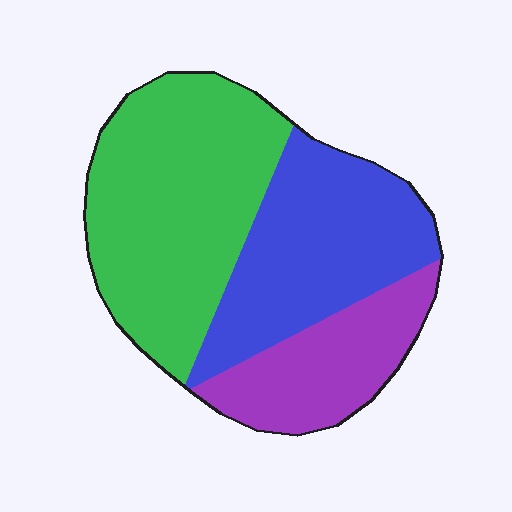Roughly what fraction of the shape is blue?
Blue takes up between a third and a half of the shape.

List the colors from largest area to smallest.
From largest to smallest: green, blue, purple.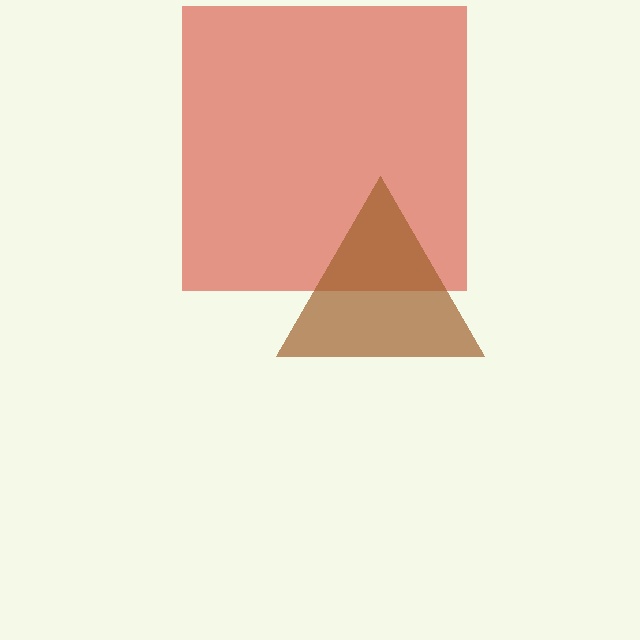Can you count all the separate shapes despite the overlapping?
Yes, there are 2 separate shapes.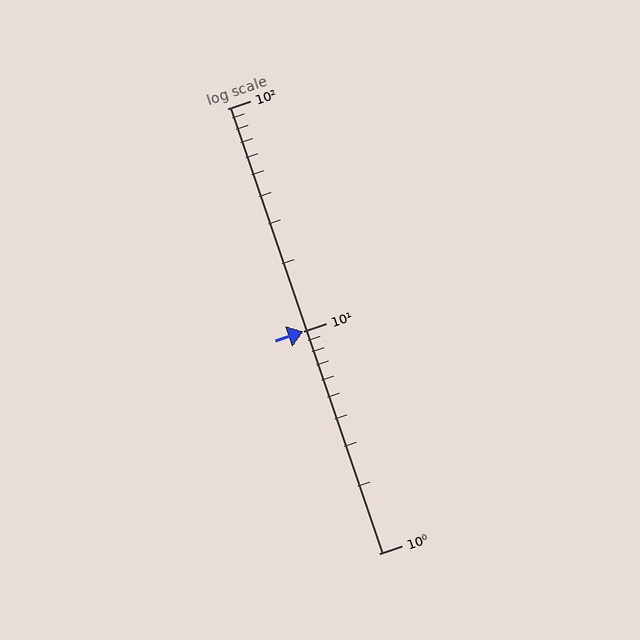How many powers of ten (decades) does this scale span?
The scale spans 2 decades, from 1 to 100.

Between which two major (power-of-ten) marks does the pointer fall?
The pointer is between 10 and 100.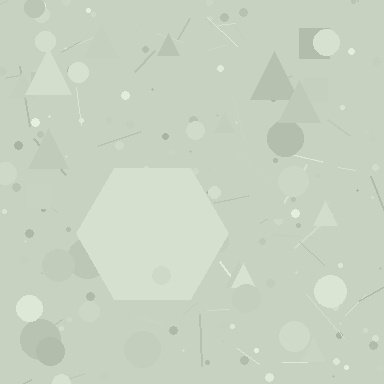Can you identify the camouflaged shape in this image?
The camouflaged shape is a hexagon.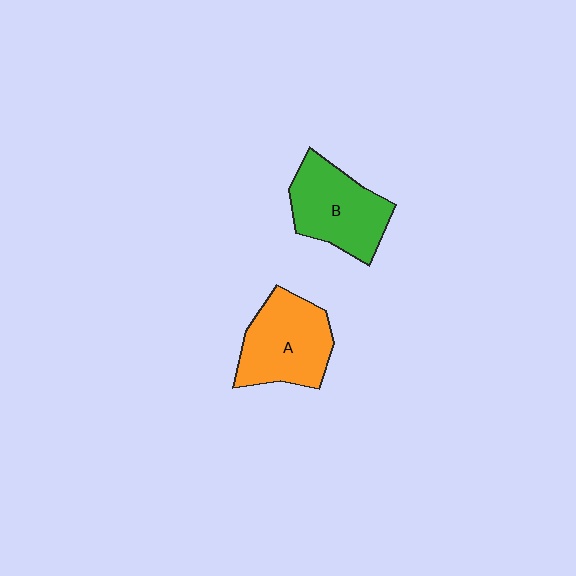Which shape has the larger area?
Shape A (orange).